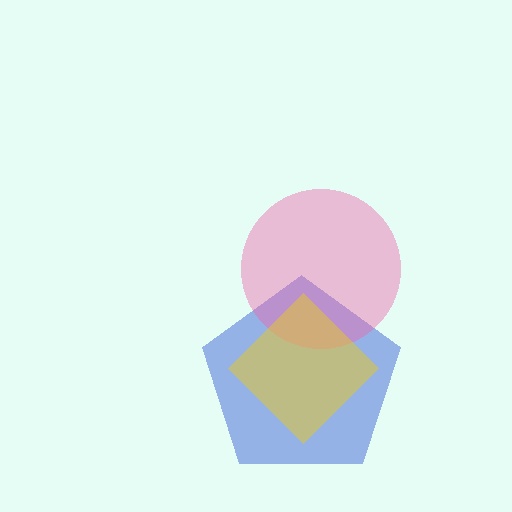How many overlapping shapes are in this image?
There are 3 overlapping shapes in the image.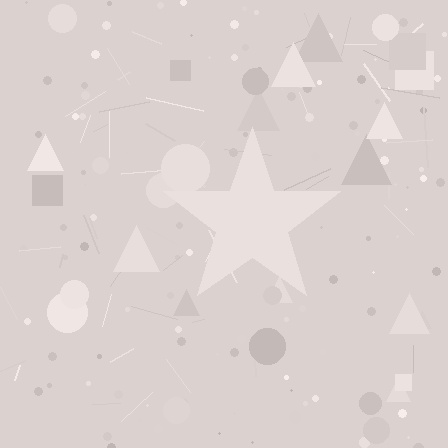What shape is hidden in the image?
A star is hidden in the image.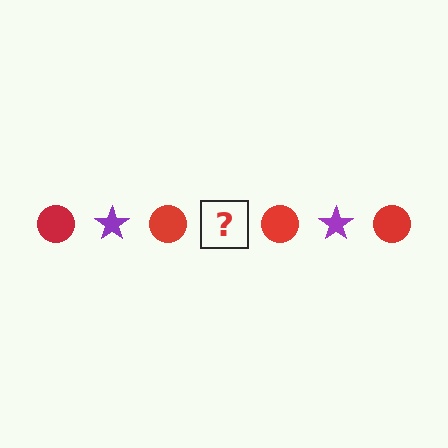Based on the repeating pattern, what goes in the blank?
The blank should be a purple star.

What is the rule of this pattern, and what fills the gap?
The rule is that the pattern alternates between red circle and purple star. The gap should be filled with a purple star.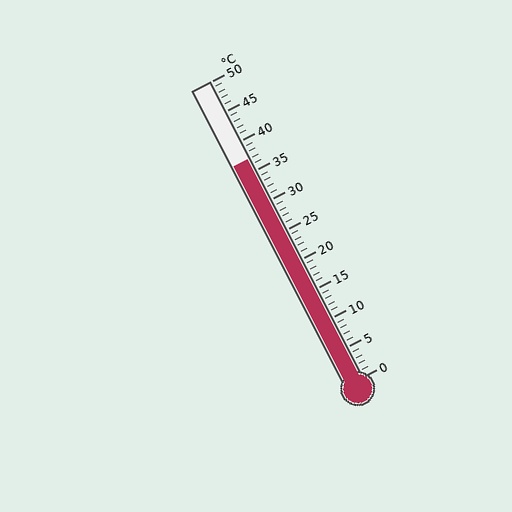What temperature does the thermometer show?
The thermometer shows approximately 37°C.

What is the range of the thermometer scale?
The thermometer scale ranges from 0°C to 50°C.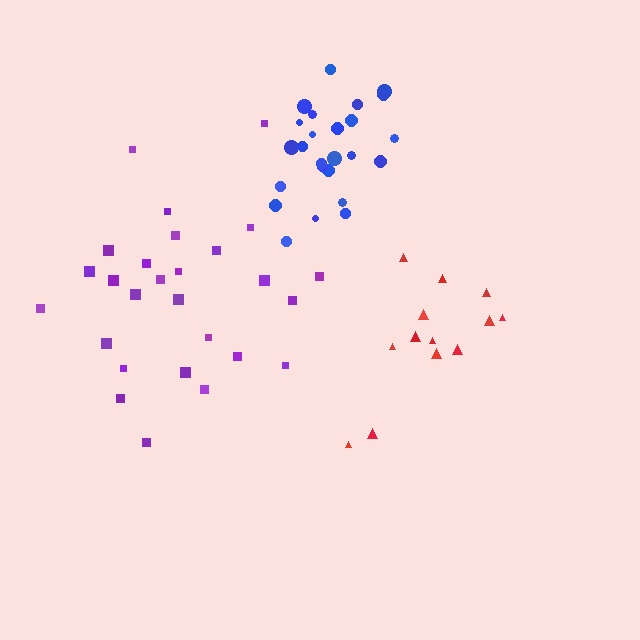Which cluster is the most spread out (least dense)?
Purple.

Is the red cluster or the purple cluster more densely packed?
Red.